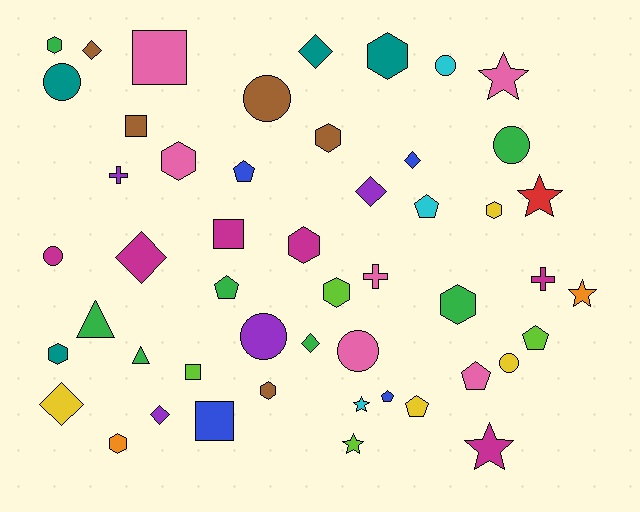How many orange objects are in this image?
There are 2 orange objects.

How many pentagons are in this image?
There are 7 pentagons.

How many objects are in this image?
There are 50 objects.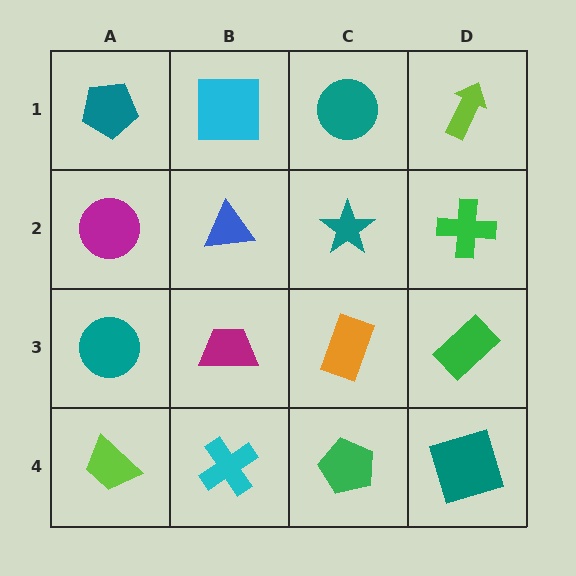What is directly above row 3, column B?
A blue triangle.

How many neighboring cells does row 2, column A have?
3.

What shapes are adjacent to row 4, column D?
A green rectangle (row 3, column D), a green pentagon (row 4, column C).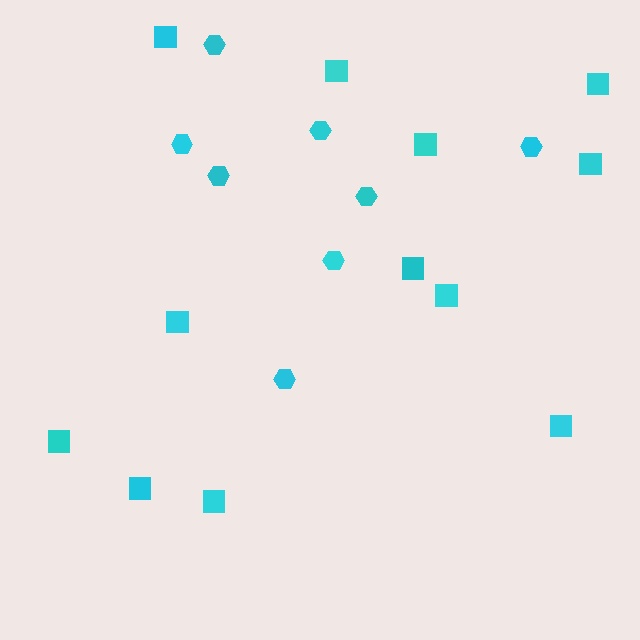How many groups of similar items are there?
There are 2 groups: one group of hexagons (8) and one group of squares (12).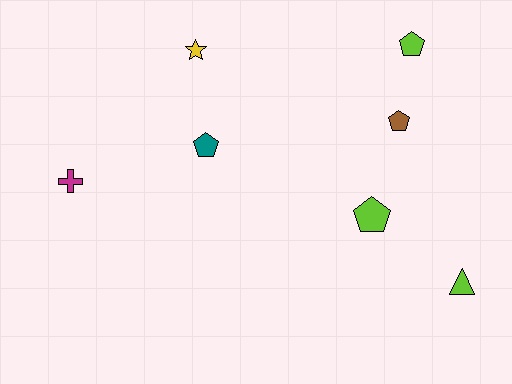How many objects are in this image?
There are 7 objects.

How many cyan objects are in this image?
There are no cyan objects.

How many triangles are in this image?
There is 1 triangle.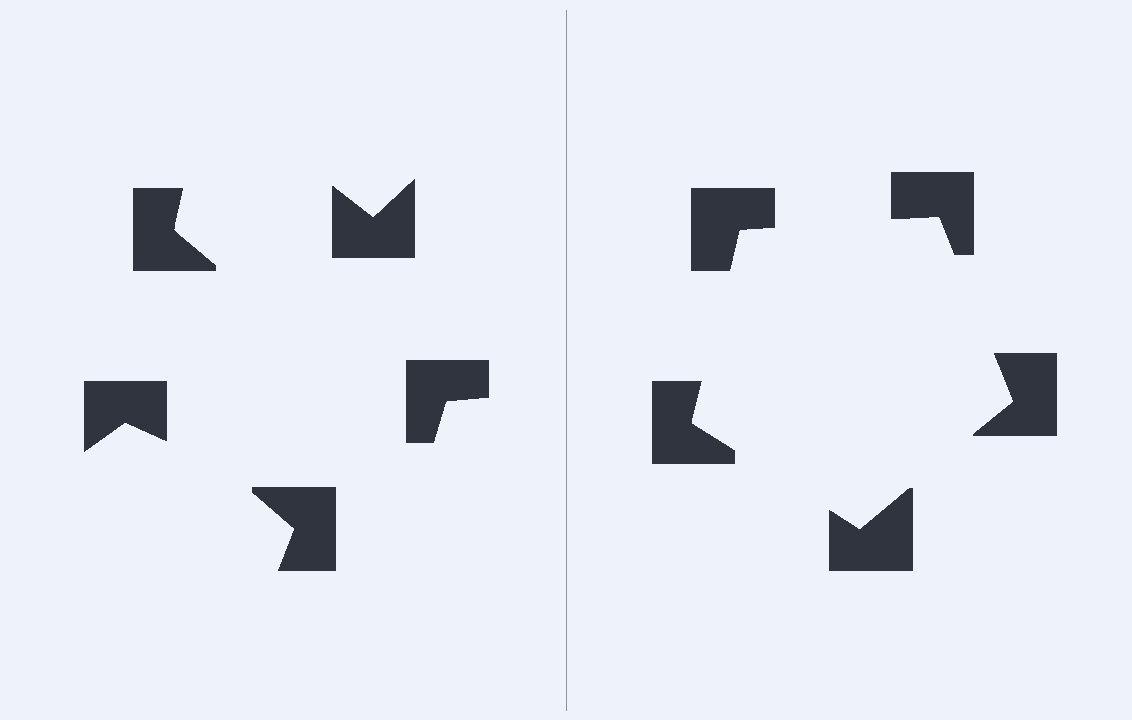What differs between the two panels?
The notched squares are positioned identically on both sides; only the wedge orientations differ. On the right they align to a pentagon; on the left they are misaligned.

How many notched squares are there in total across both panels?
10 — 5 on each side.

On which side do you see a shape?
An illusory pentagon appears on the right side. On the left side the wedge cuts are rotated, so no coherent shape forms.